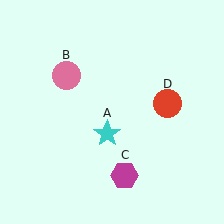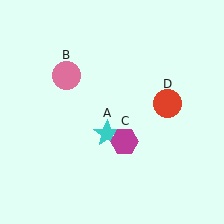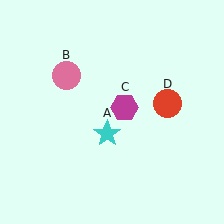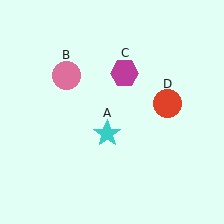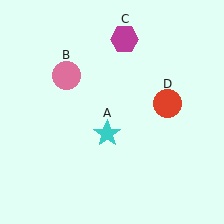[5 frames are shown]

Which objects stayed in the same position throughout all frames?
Cyan star (object A) and pink circle (object B) and red circle (object D) remained stationary.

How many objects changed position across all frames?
1 object changed position: magenta hexagon (object C).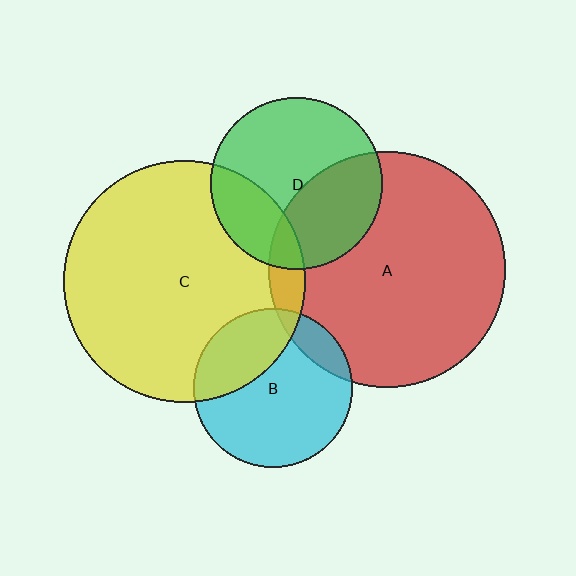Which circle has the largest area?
Circle C (yellow).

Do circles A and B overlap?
Yes.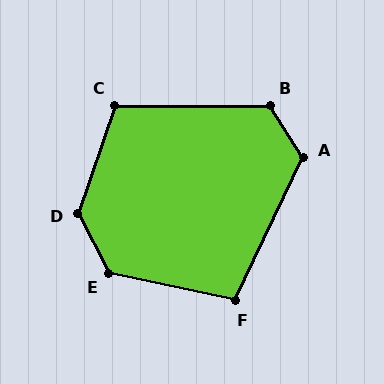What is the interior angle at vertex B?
Approximately 123 degrees (obtuse).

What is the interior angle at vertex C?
Approximately 109 degrees (obtuse).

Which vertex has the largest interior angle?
D, at approximately 134 degrees.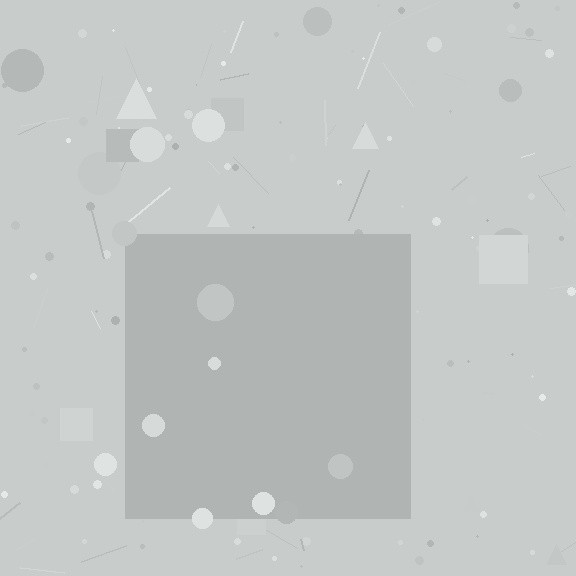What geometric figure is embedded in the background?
A square is embedded in the background.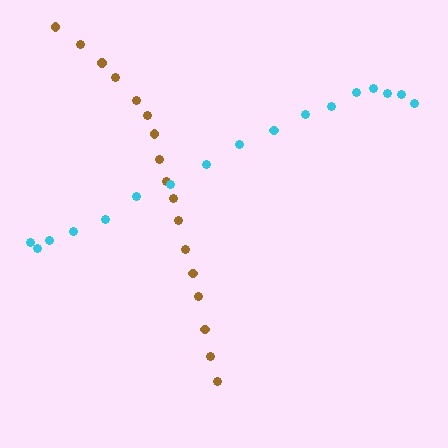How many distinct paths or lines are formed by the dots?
There are 2 distinct paths.